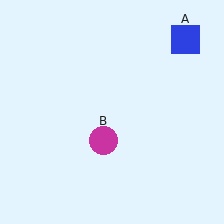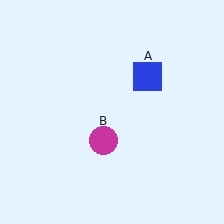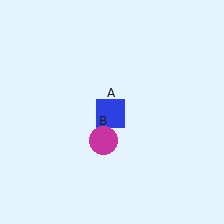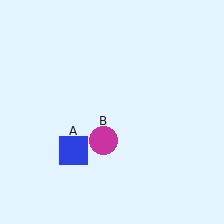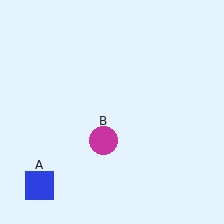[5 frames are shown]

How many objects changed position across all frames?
1 object changed position: blue square (object A).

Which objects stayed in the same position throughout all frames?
Magenta circle (object B) remained stationary.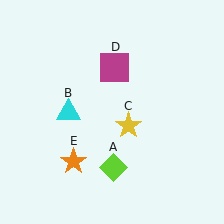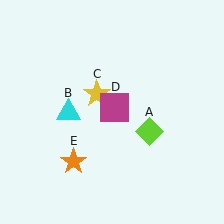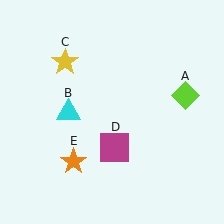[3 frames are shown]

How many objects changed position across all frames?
3 objects changed position: lime diamond (object A), yellow star (object C), magenta square (object D).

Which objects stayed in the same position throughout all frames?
Cyan triangle (object B) and orange star (object E) remained stationary.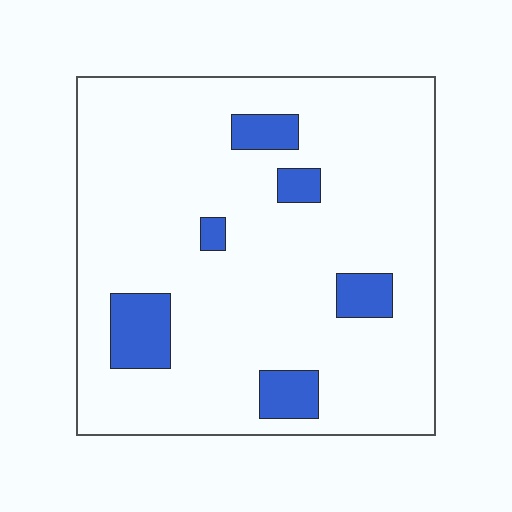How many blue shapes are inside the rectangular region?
6.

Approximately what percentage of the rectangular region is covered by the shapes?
Approximately 10%.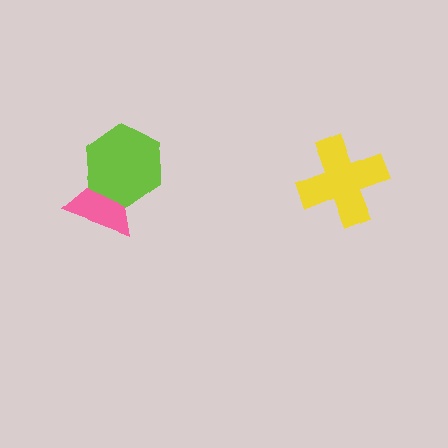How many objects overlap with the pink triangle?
1 object overlaps with the pink triangle.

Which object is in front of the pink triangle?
The lime hexagon is in front of the pink triangle.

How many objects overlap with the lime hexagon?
1 object overlaps with the lime hexagon.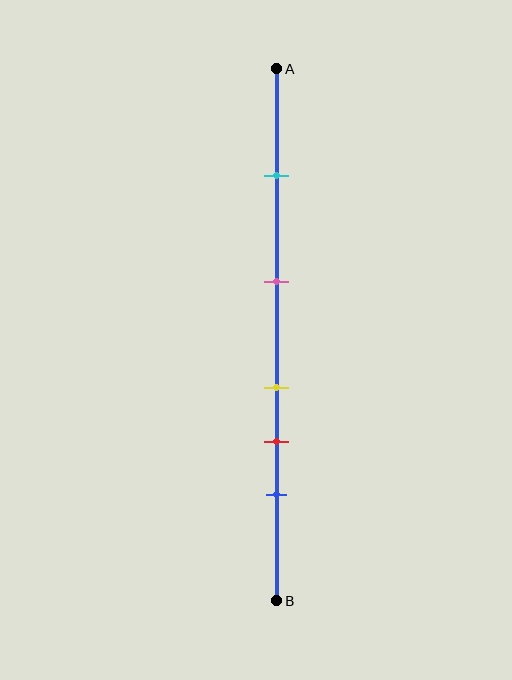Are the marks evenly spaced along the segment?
No, the marks are not evenly spaced.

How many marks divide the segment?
There are 5 marks dividing the segment.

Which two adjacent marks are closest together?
The yellow and red marks are the closest adjacent pair.